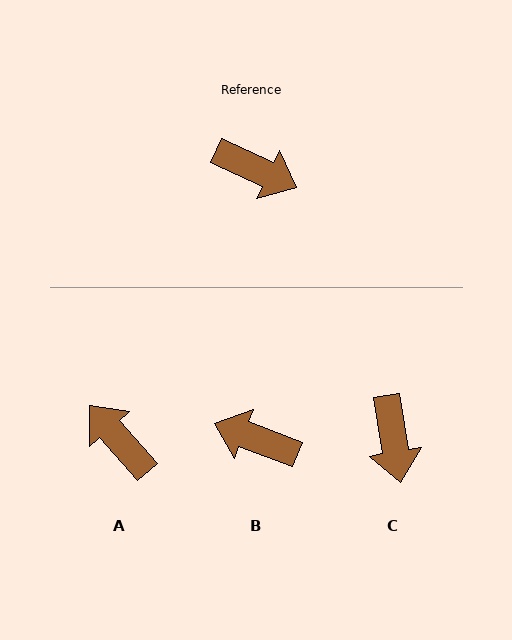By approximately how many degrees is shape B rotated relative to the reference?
Approximately 176 degrees clockwise.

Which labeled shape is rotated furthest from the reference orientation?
B, about 176 degrees away.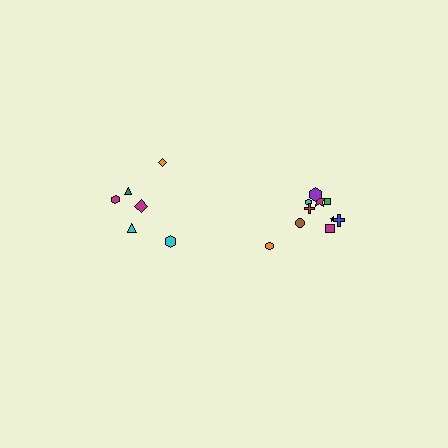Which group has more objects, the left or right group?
The right group.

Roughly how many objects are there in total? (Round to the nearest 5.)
Roughly 15 objects in total.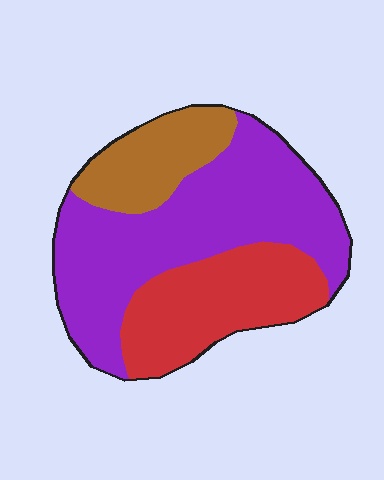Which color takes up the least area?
Brown, at roughly 20%.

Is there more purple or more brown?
Purple.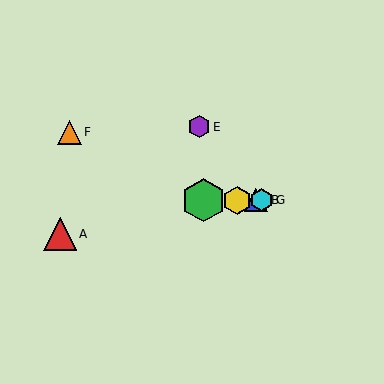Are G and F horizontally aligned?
No, G is at y≈200 and F is at y≈132.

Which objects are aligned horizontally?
Objects B, C, D, G are aligned horizontally.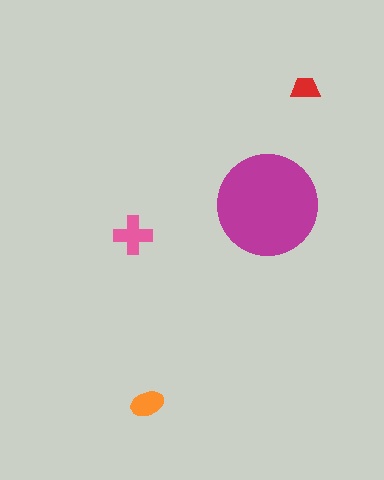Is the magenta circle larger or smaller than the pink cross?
Larger.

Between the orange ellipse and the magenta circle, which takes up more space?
The magenta circle.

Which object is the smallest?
The red trapezoid.